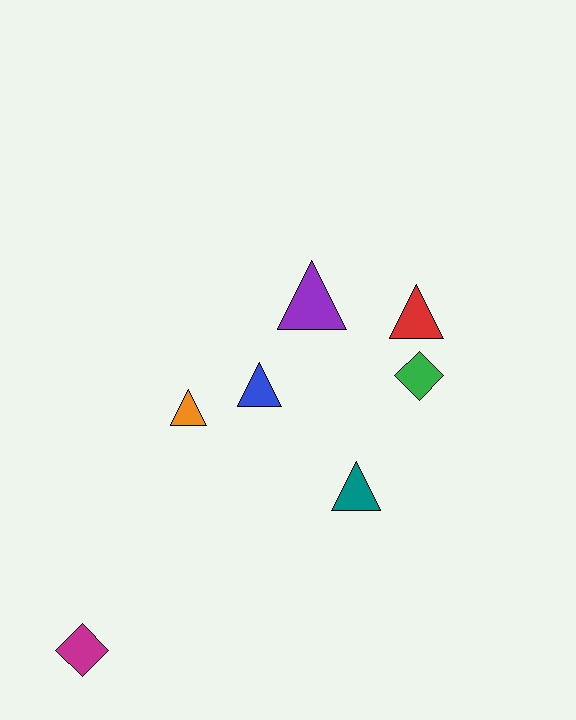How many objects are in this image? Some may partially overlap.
There are 7 objects.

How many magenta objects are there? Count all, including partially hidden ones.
There is 1 magenta object.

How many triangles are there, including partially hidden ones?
There are 5 triangles.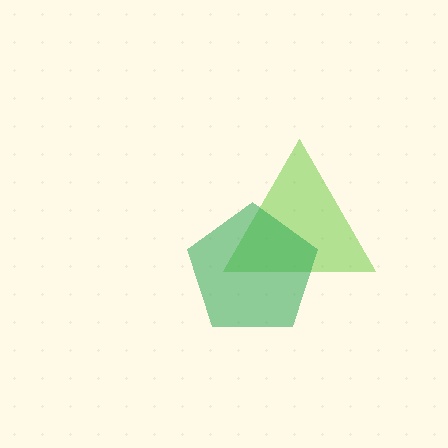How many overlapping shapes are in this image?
There are 2 overlapping shapes in the image.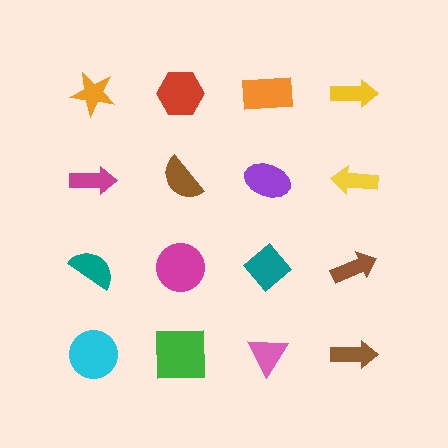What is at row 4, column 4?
A brown arrow.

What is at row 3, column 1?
A teal semicircle.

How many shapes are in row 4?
4 shapes.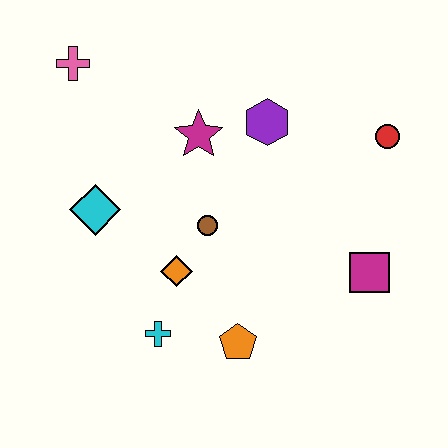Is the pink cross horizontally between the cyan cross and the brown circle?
No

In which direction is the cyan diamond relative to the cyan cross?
The cyan diamond is above the cyan cross.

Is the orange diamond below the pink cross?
Yes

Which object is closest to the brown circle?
The orange diamond is closest to the brown circle.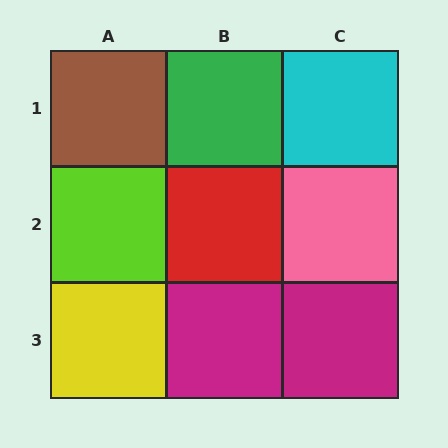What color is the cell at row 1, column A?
Brown.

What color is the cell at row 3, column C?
Magenta.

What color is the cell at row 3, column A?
Yellow.